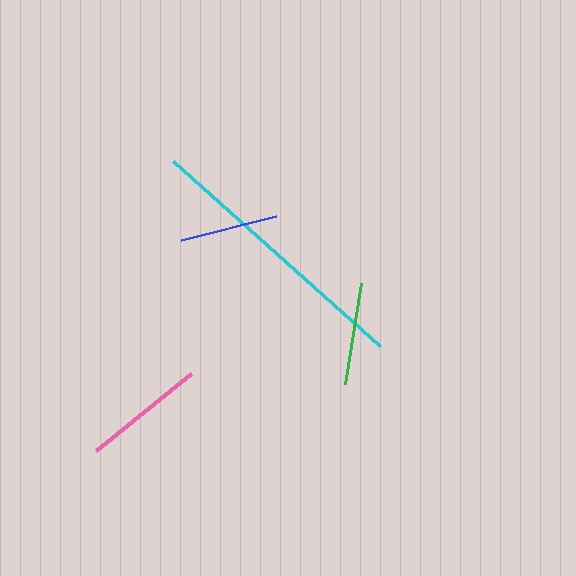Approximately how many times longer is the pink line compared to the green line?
The pink line is approximately 1.2 times the length of the green line.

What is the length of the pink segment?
The pink segment is approximately 122 pixels long.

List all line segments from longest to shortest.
From longest to shortest: cyan, pink, green, blue.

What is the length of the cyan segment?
The cyan segment is approximately 277 pixels long.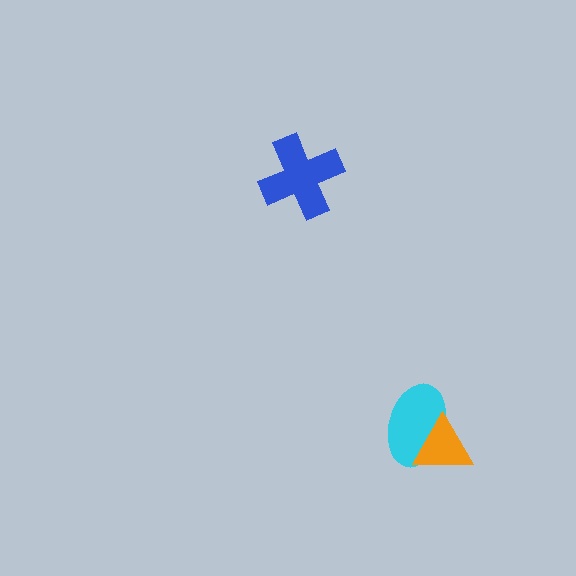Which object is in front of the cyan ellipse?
The orange triangle is in front of the cyan ellipse.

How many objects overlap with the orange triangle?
1 object overlaps with the orange triangle.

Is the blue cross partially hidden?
No, no other shape covers it.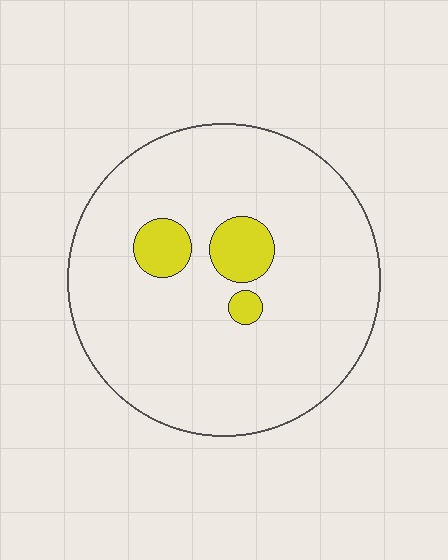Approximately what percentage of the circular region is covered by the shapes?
Approximately 10%.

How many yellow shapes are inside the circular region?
3.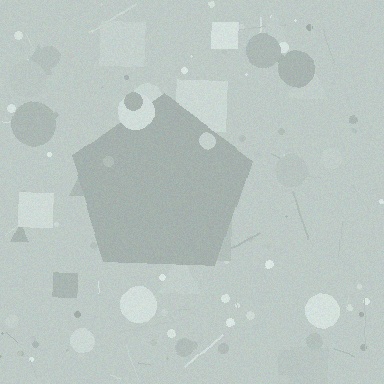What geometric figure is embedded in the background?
A pentagon is embedded in the background.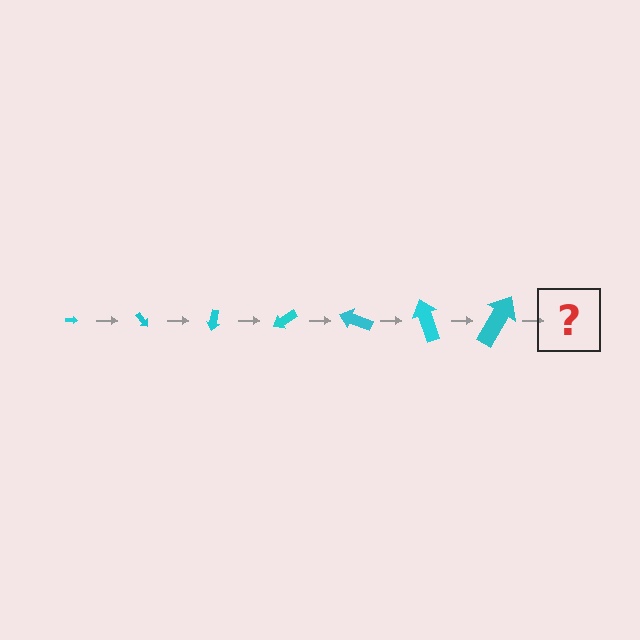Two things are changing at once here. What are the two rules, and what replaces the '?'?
The two rules are that the arrow grows larger each step and it rotates 50 degrees each step. The '?' should be an arrow, larger than the previous one and rotated 350 degrees from the start.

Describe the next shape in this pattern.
It should be an arrow, larger than the previous one and rotated 350 degrees from the start.